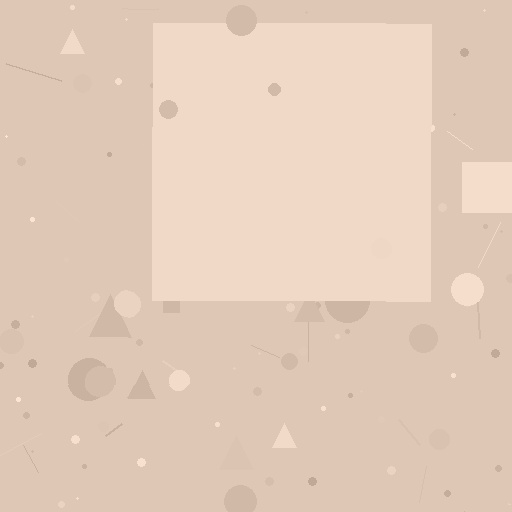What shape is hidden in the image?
A square is hidden in the image.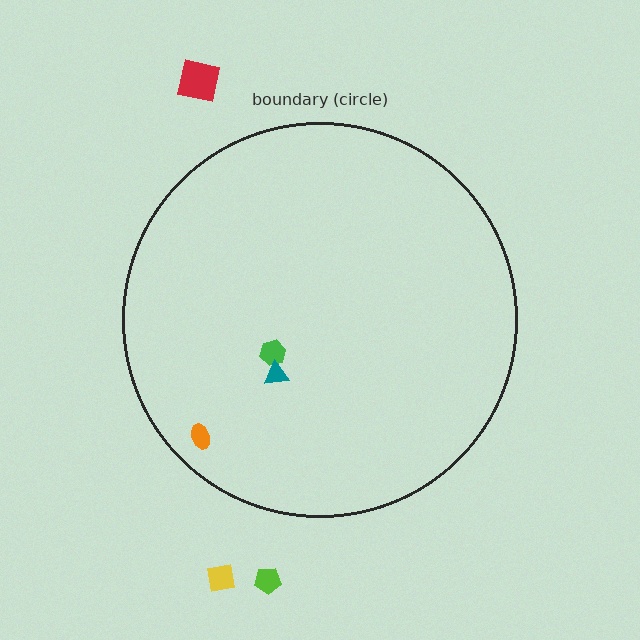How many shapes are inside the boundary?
3 inside, 3 outside.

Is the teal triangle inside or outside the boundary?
Inside.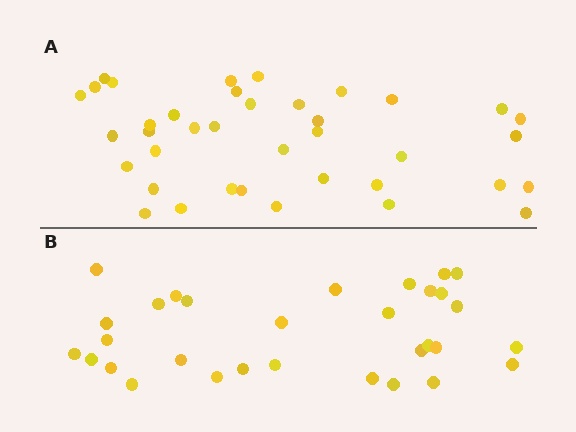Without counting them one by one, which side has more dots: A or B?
Region A (the top region) has more dots.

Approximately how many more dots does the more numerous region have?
Region A has roughly 8 or so more dots than region B.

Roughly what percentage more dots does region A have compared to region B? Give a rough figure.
About 25% more.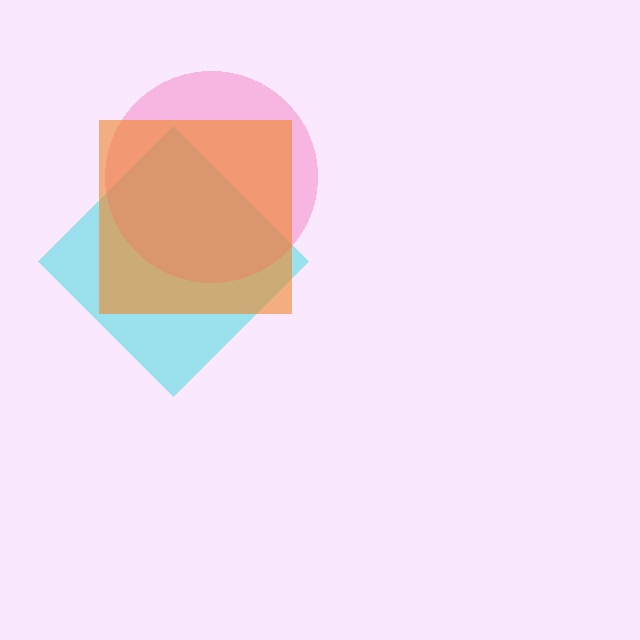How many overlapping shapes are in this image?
There are 3 overlapping shapes in the image.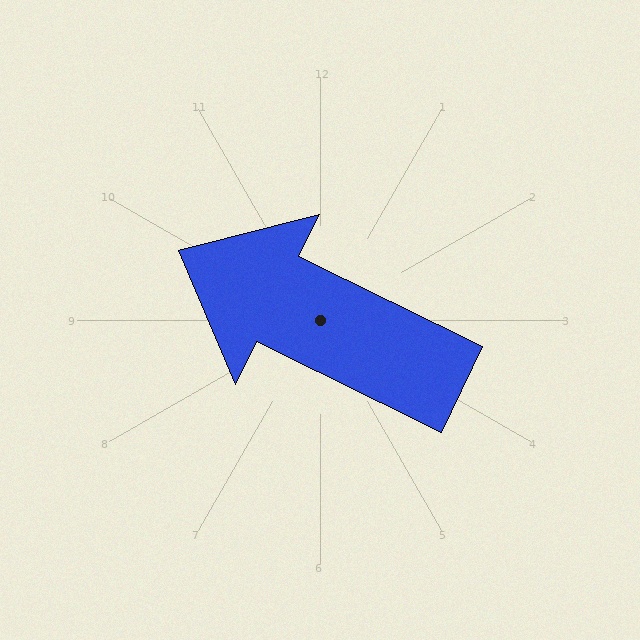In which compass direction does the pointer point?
Northwest.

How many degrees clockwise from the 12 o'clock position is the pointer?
Approximately 296 degrees.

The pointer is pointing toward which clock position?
Roughly 10 o'clock.